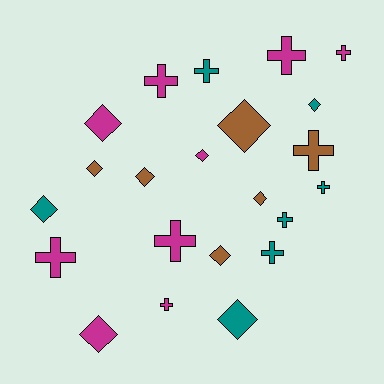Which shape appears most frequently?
Cross, with 11 objects.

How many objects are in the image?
There are 22 objects.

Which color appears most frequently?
Magenta, with 9 objects.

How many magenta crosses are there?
There are 6 magenta crosses.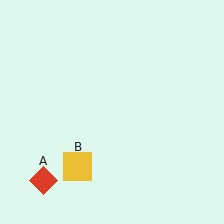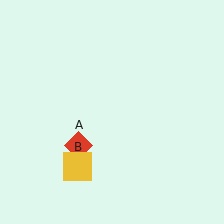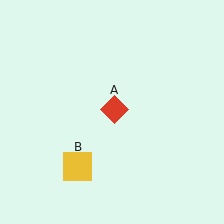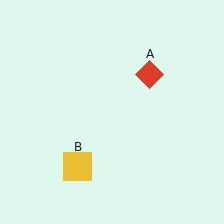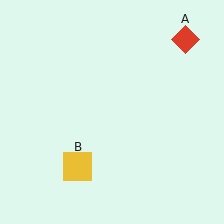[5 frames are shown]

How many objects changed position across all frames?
1 object changed position: red diamond (object A).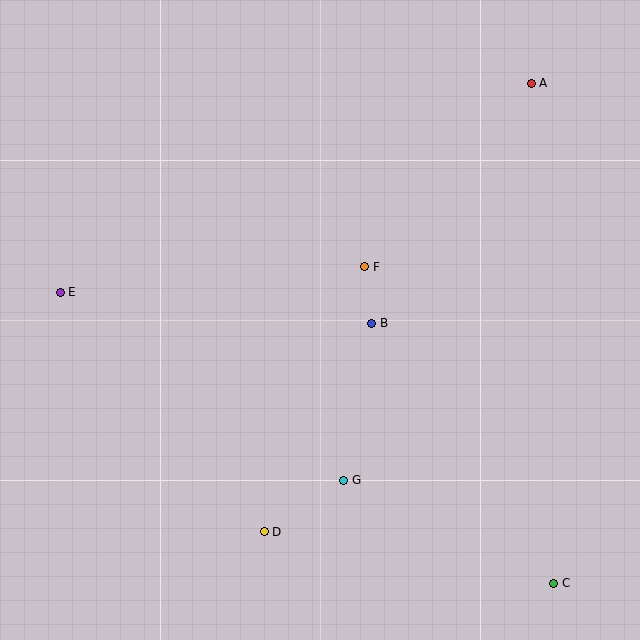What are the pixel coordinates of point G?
Point G is at (344, 480).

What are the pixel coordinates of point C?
Point C is at (554, 583).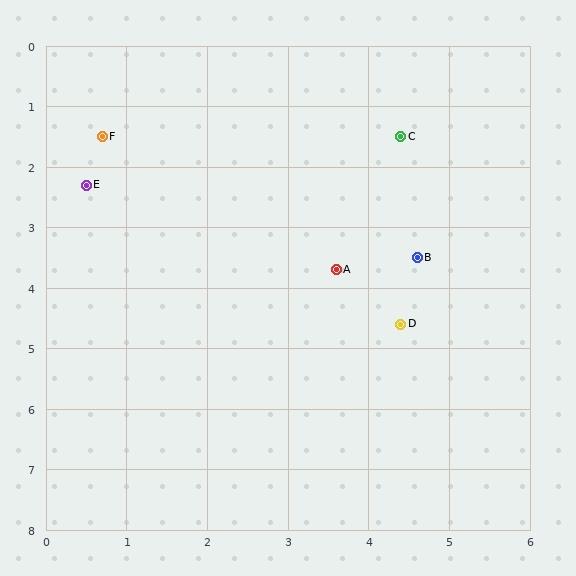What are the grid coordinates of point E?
Point E is at approximately (0.5, 2.3).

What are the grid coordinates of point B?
Point B is at approximately (4.6, 3.5).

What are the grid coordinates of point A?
Point A is at approximately (3.6, 3.7).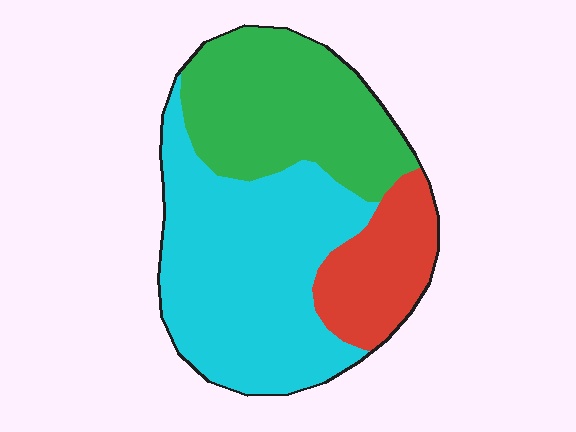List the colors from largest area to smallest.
From largest to smallest: cyan, green, red.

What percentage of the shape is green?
Green covers roughly 35% of the shape.